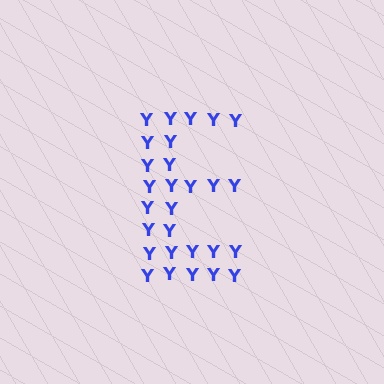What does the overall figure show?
The overall figure shows the letter E.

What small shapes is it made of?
It is made of small letter Y's.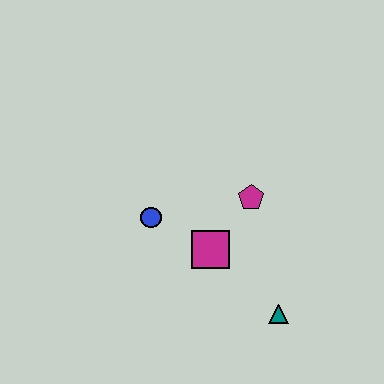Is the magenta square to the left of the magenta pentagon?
Yes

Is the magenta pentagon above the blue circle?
Yes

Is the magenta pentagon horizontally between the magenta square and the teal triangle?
Yes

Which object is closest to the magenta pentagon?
The magenta square is closest to the magenta pentagon.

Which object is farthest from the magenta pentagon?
The teal triangle is farthest from the magenta pentagon.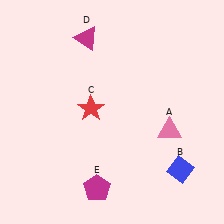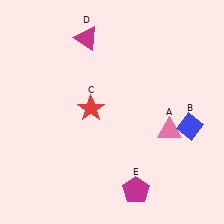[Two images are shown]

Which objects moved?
The objects that moved are: the blue diamond (B), the magenta pentagon (E).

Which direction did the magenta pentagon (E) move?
The magenta pentagon (E) moved right.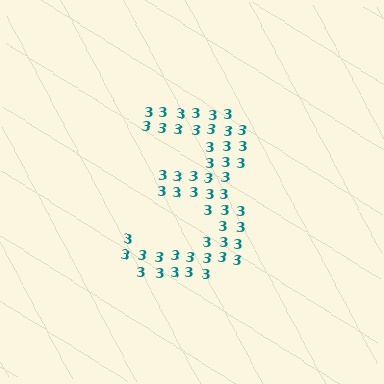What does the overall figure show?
The overall figure shows the digit 3.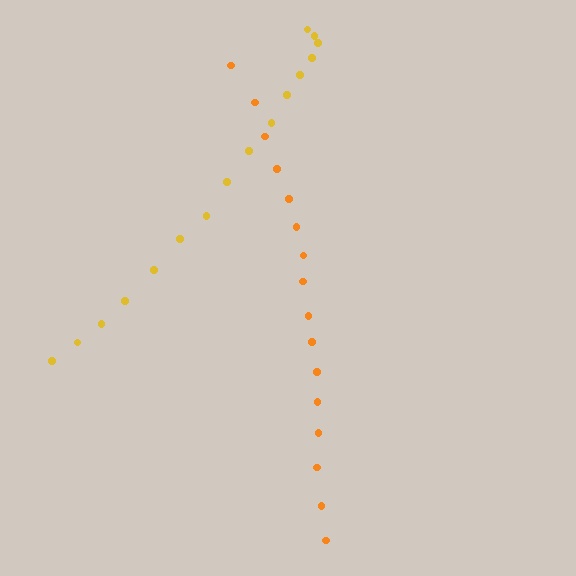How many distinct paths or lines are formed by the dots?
There are 2 distinct paths.